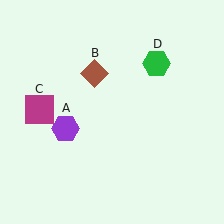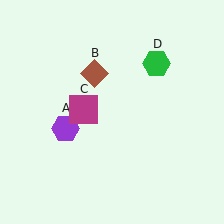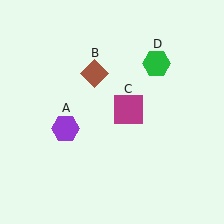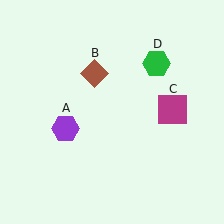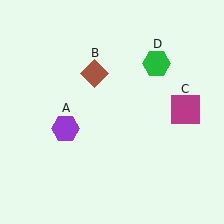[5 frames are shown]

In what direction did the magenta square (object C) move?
The magenta square (object C) moved right.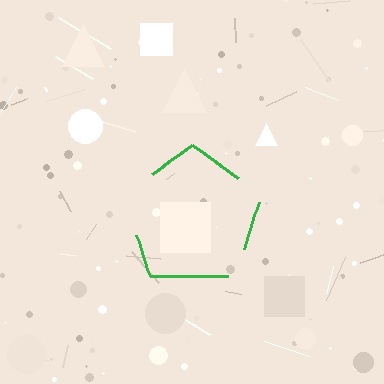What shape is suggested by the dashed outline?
The dashed outline suggests a pentagon.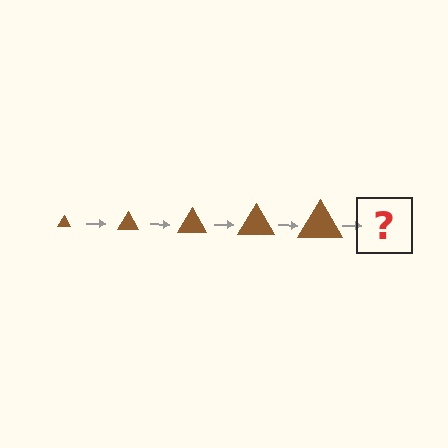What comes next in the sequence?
The next element should be a brown triangle, larger than the previous one.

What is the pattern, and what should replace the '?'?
The pattern is that the triangle gets progressively larger each step. The '?' should be a brown triangle, larger than the previous one.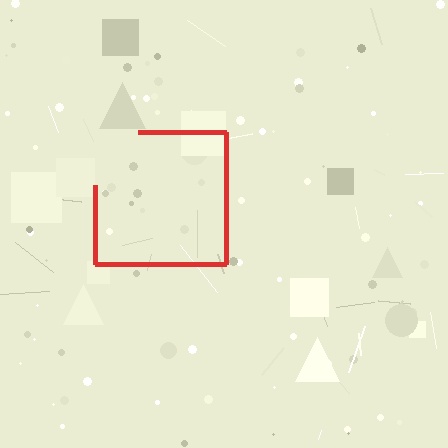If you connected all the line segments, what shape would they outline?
They would outline a square.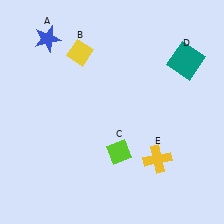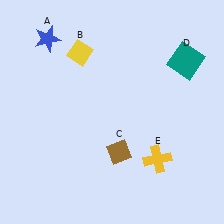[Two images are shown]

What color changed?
The diamond (C) changed from lime in Image 1 to brown in Image 2.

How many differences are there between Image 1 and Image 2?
There is 1 difference between the two images.